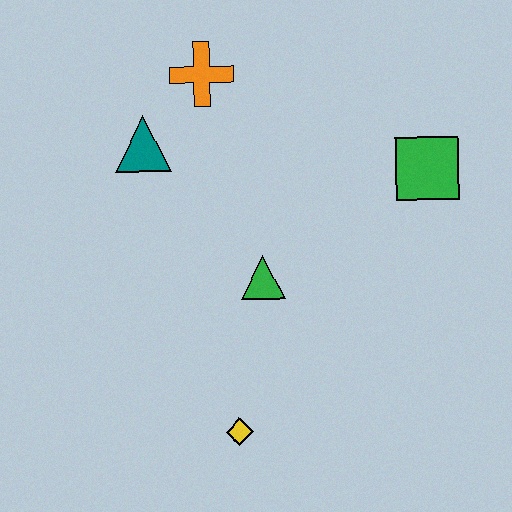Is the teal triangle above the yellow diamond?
Yes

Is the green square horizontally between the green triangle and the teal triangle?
No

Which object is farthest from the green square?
The yellow diamond is farthest from the green square.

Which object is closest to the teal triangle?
The orange cross is closest to the teal triangle.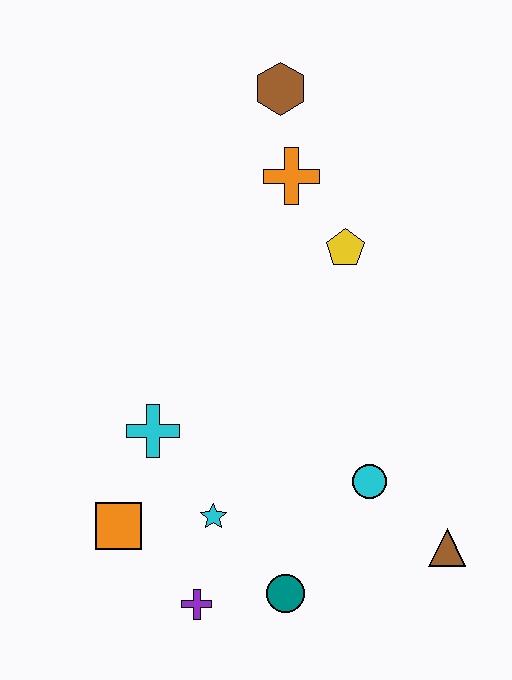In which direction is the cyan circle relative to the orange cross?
The cyan circle is below the orange cross.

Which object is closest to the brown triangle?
The cyan circle is closest to the brown triangle.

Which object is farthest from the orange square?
The brown hexagon is farthest from the orange square.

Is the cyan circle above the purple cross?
Yes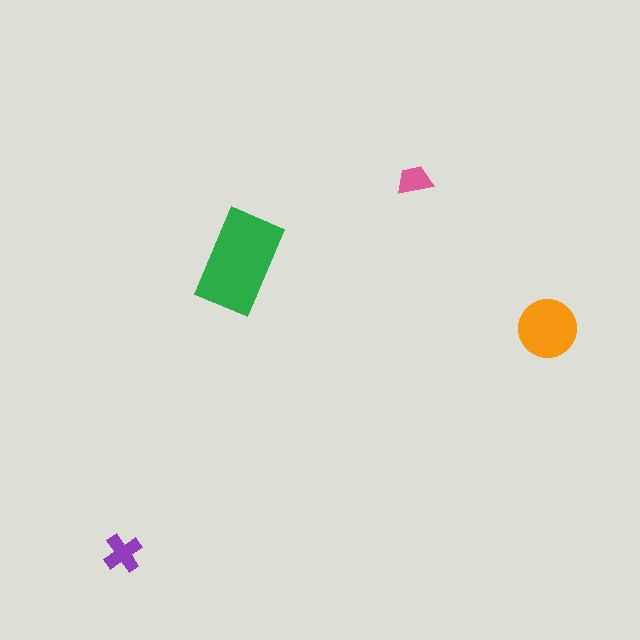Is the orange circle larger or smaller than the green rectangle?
Smaller.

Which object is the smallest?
The pink trapezoid.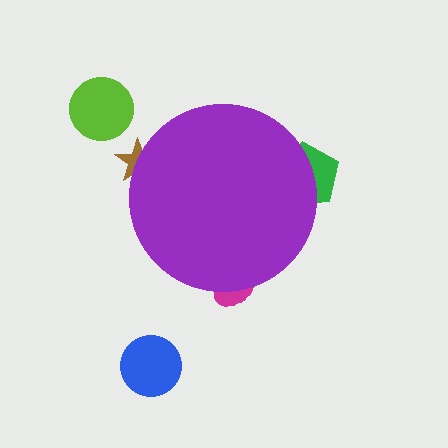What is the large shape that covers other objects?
A purple circle.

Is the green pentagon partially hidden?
Yes, the green pentagon is partially hidden behind the purple circle.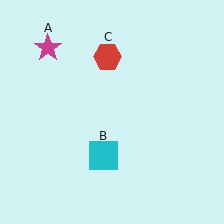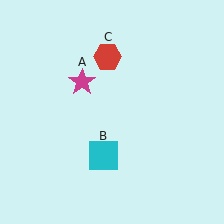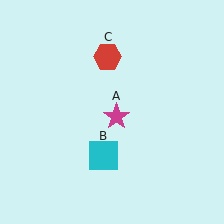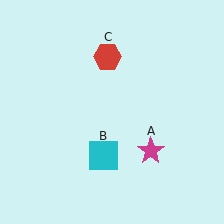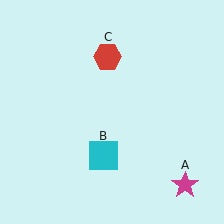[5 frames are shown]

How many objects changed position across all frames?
1 object changed position: magenta star (object A).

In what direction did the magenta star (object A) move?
The magenta star (object A) moved down and to the right.